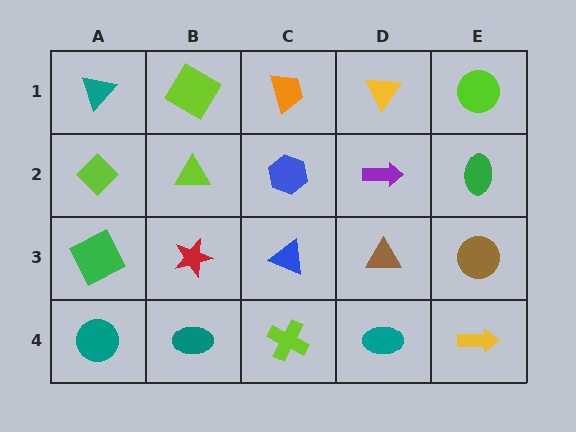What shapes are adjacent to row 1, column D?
A purple arrow (row 2, column D), an orange trapezoid (row 1, column C), a lime circle (row 1, column E).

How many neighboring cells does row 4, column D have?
3.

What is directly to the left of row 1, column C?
A lime diamond.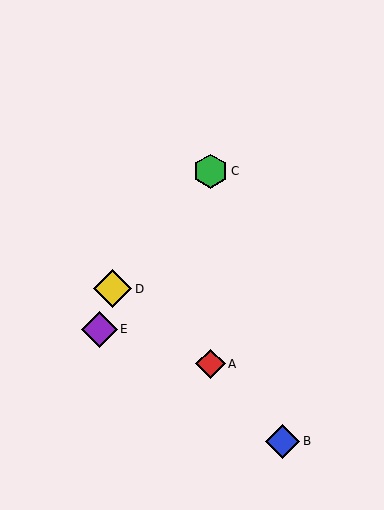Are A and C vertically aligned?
Yes, both are at x≈211.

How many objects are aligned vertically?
2 objects (A, C) are aligned vertically.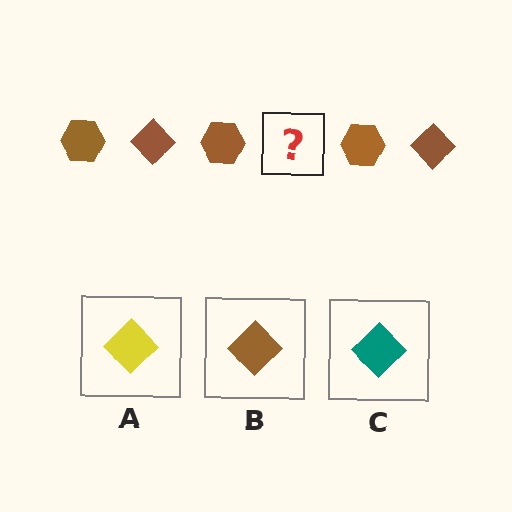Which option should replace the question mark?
Option B.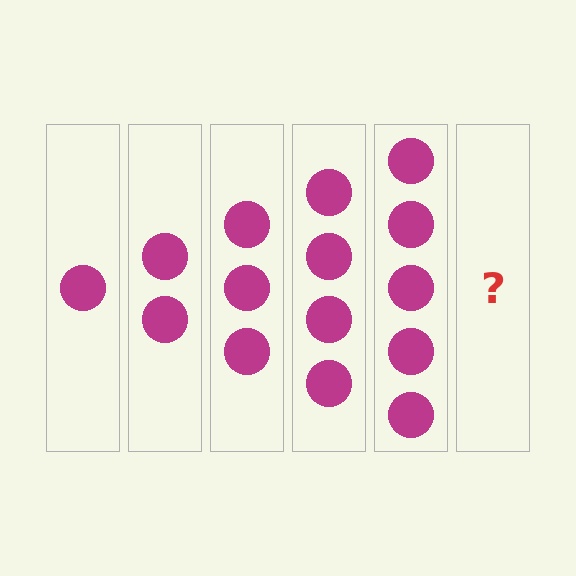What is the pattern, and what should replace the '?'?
The pattern is that each step adds one more circle. The '?' should be 6 circles.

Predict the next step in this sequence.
The next step is 6 circles.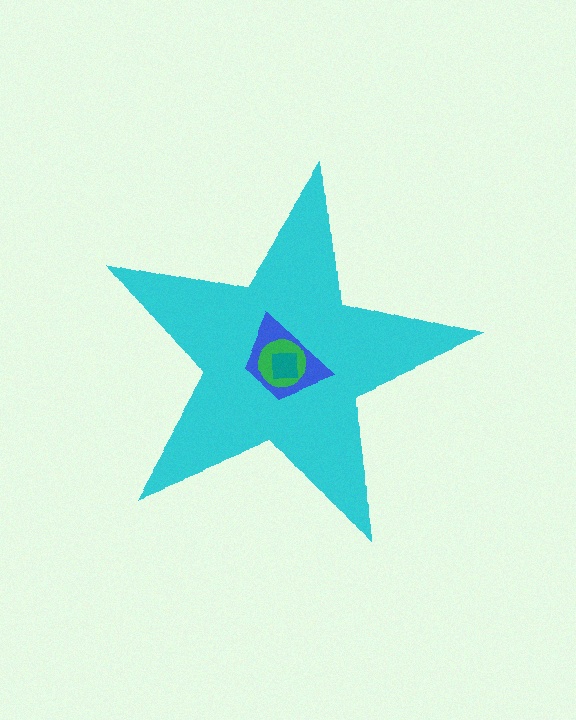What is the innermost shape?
The teal square.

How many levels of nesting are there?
4.